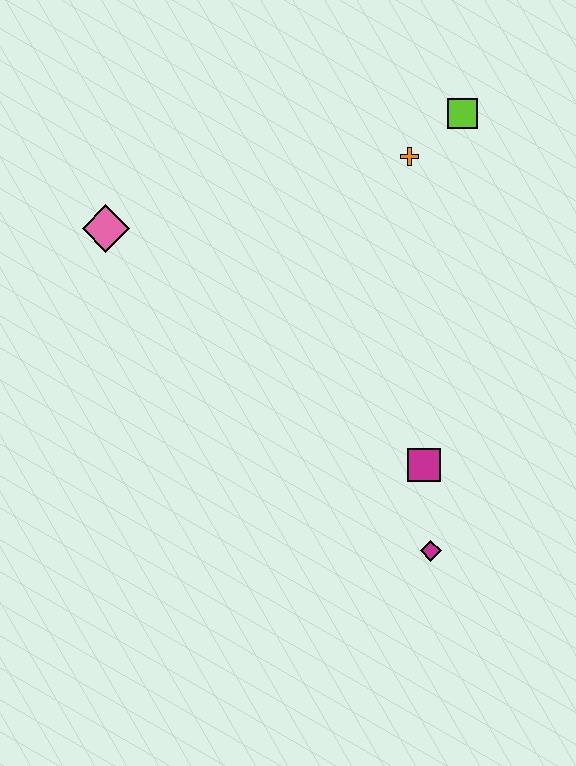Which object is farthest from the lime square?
The magenta diamond is farthest from the lime square.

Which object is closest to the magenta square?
The magenta diamond is closest to the magenta square.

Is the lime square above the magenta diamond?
Yes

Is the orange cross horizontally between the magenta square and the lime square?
No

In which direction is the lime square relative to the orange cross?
The lime square is to the right of the orange cross.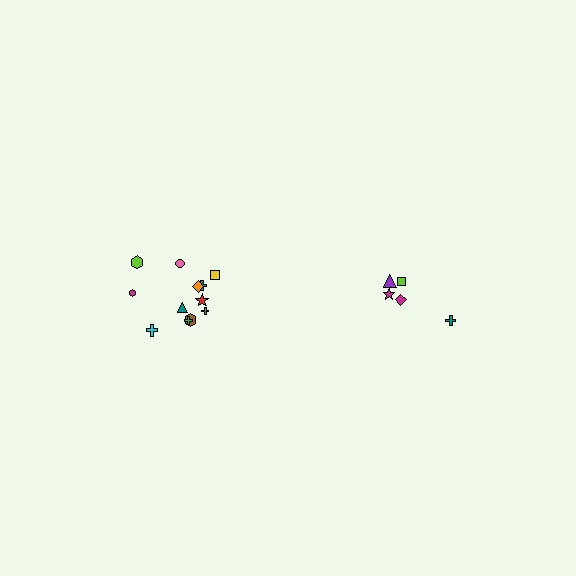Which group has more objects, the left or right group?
The left group.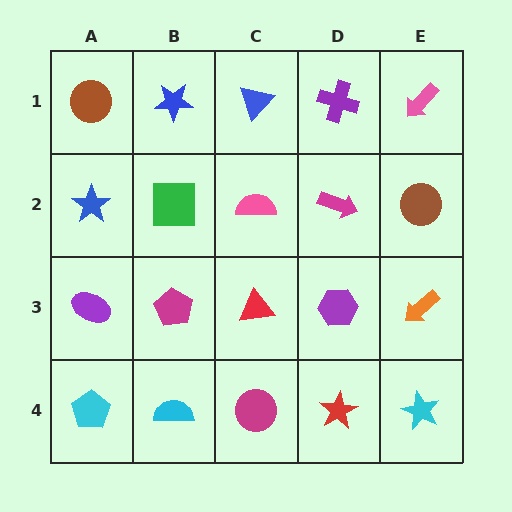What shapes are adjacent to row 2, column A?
A brown circle (row 1, column A), a purple ellipse (row 3, column A), a green square (row 2, column B).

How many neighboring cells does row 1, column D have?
3.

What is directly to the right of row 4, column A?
A cyan semicircle.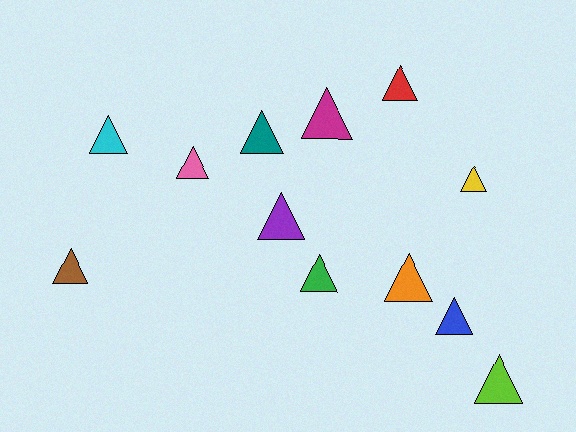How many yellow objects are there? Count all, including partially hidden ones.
There is 1 yellow object.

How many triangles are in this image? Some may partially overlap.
There are 12 triangles.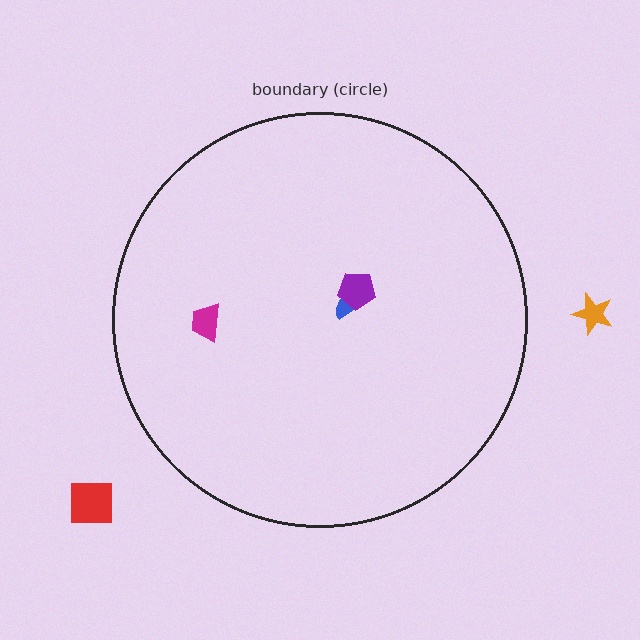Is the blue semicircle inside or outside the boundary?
Inside.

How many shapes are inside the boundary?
3 inside, 2 outside.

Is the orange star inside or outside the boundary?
Outside.